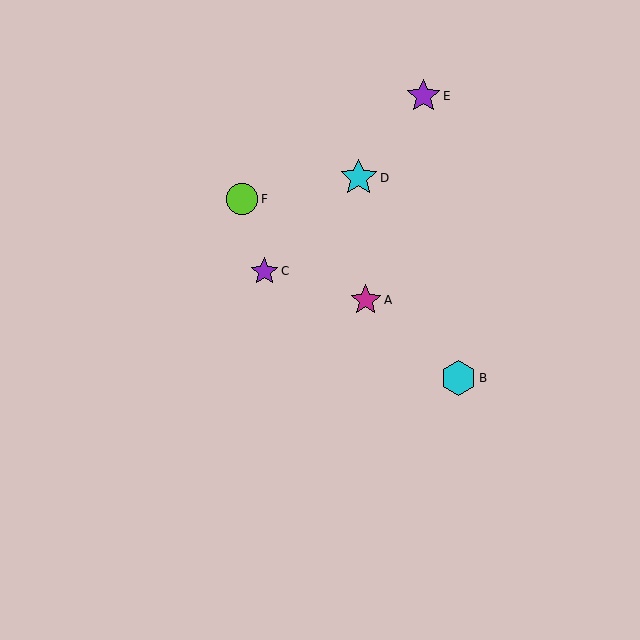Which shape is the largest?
The cyan star (labeled D) is the largest.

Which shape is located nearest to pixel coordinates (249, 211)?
The lime circle (labeled F) at (242, 199) is nearest to that location.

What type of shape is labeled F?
Shape F is a lime circle.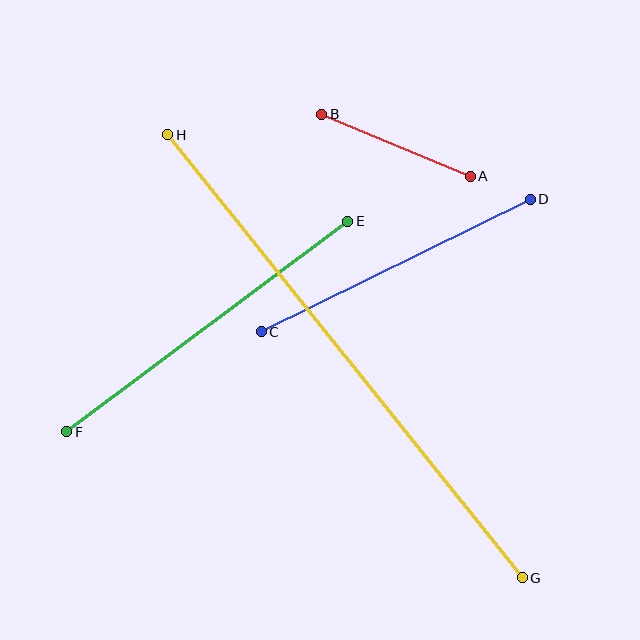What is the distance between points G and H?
The distance is approximately 567 pixels.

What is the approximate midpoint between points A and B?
The midpoint is at approximately (396, 145) pixels.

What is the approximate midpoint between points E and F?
The midpoint is at approximately (207, 327) pixels.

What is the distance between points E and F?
The distance is approximately 351 pixels.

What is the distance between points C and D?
The distance is approximately 300 pixels.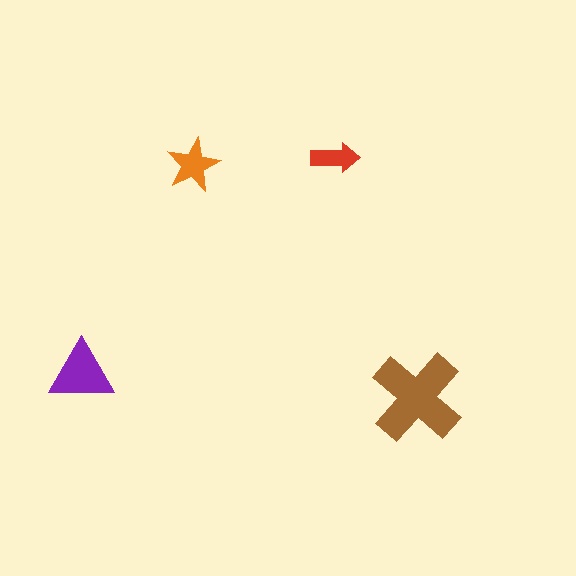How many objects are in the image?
There are 4 objects in the image.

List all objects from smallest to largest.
The red arrow, the orange star, the purple triangle, the brown cross.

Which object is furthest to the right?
The brown cross is rightmost.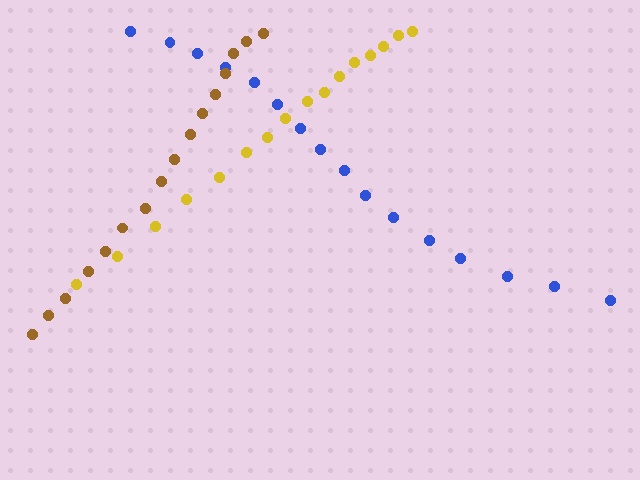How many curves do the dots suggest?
There are 3 distinct paths.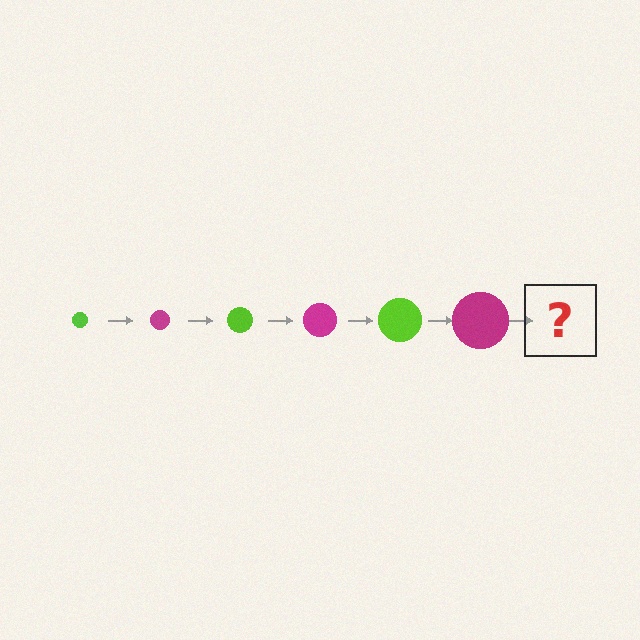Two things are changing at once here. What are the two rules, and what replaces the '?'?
The two rules are that the circle grows larger each step and the color cycles through lime and magenta. The '?' should be a lime circle, larger than the previous one.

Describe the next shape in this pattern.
It should be a lime circle, larger than the previous one.